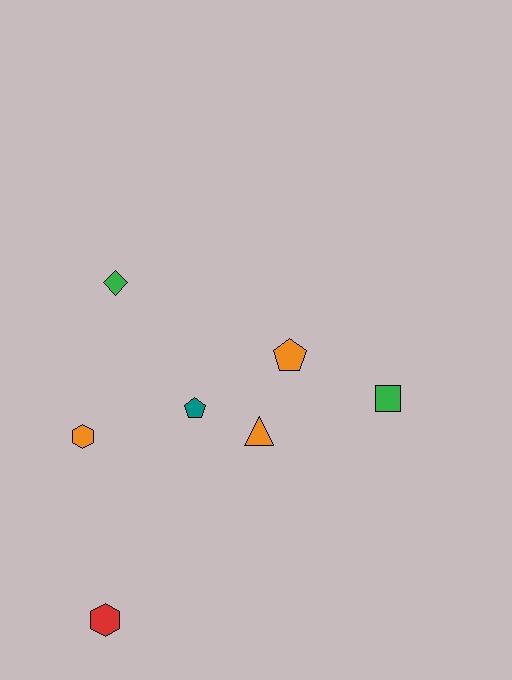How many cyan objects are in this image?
There are no cyan objects.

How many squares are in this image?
There is 1 square.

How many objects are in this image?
There are 7 objects.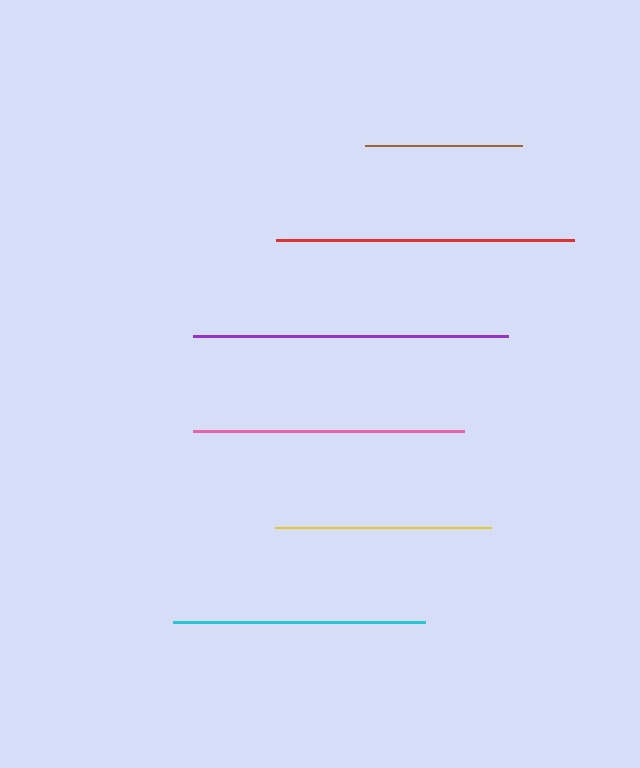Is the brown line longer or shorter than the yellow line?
The yellow line is longer than the brown line.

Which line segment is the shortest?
The brown line is the shortest at approximately 158 pixels.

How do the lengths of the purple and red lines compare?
The purple and red lines are approximately the same length.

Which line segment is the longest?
The purple line is the longest at approximately 315 pixels.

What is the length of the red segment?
The red segment is approximately 298 pixels long.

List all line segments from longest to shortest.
From longest to shortest: purple, red, pink, cyan, yellow, brown.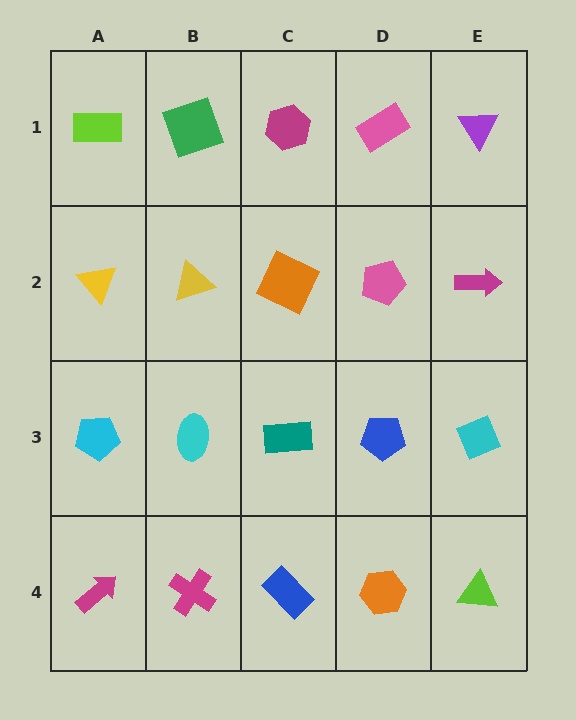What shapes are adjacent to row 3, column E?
A magenta arrow (row 2, column E), a lime triangle (row 4, column E), a blue pentagon (row 3, column D).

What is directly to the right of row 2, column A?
A yellow triangle.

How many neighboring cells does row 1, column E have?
2.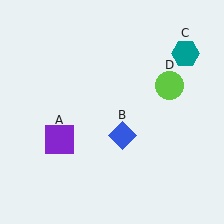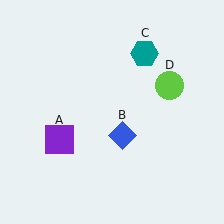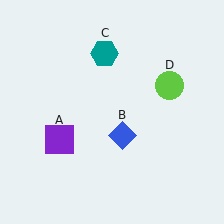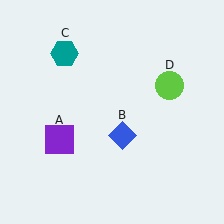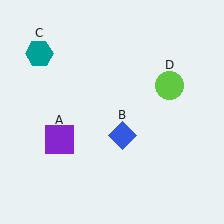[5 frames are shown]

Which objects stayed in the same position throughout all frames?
Purple square (object A) and blue diamond (object B) and lime circle (object D) remained stationary.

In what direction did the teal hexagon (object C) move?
The teal hexagon (object C) moved left.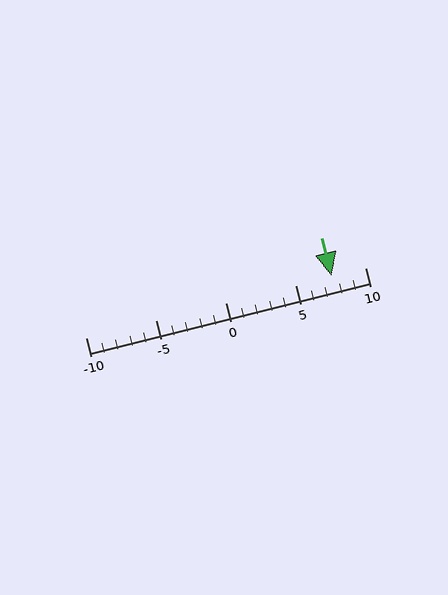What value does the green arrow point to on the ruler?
The green arrow points to approximately 8.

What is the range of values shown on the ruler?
The ruler shows values from -10 to 10.